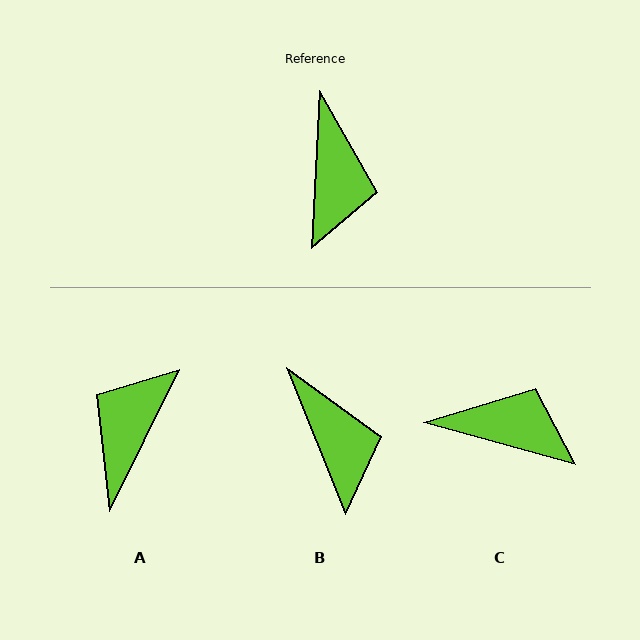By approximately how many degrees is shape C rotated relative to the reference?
Approximately 77 degrees counter-clockwise.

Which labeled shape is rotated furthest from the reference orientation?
A, about 157 degrees away.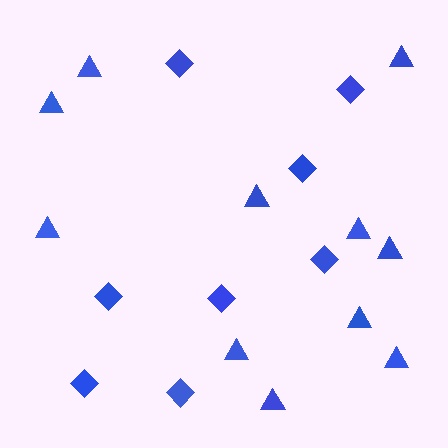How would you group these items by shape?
There are 2 groups: one group of diamonds (8) and one group of triangles (11).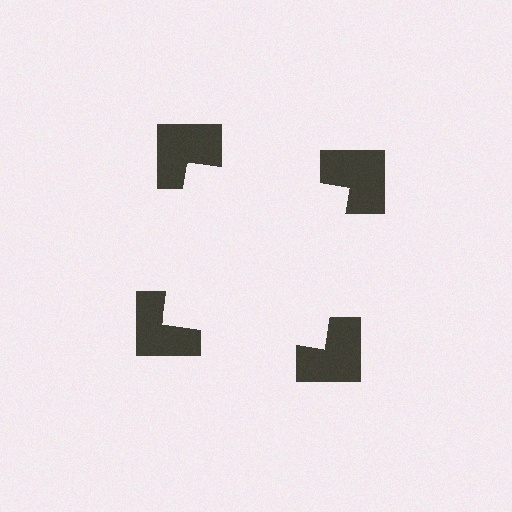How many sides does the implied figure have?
4 sides.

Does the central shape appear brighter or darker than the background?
It typically appears slightly brighter than the background, even though no actual brightness change is drawn.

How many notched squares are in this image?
There are 4 — one at each vertex of the illusory square.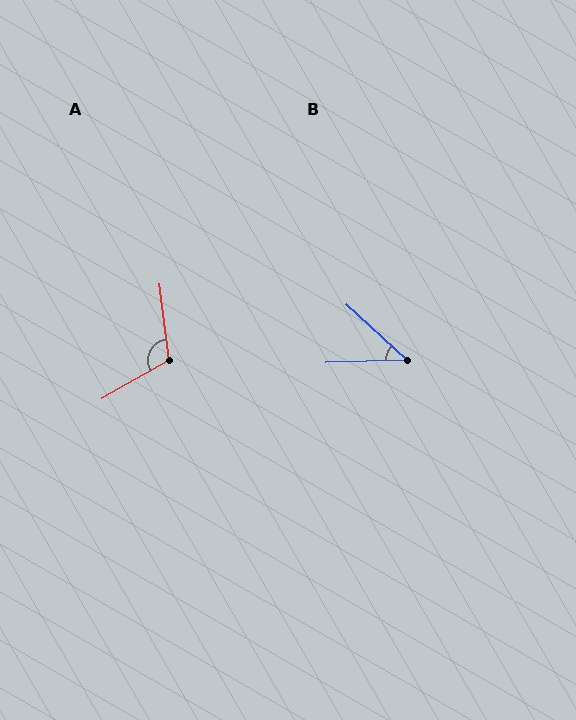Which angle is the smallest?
B, at approximately 44 degrees.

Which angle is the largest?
A, at approximately 113 degrees.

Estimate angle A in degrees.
Approximately 113 degrees.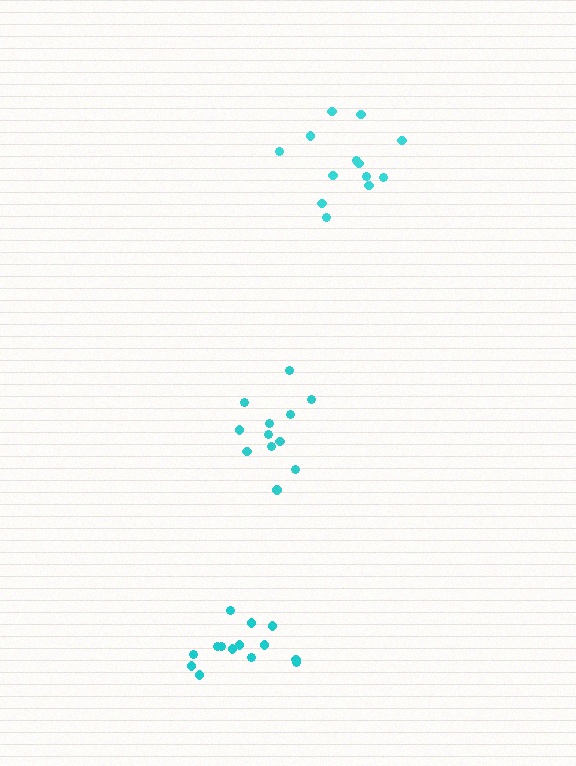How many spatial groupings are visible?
There are 3 spatial groupings.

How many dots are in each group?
Group 1: 14 dots, Group 2: 12 dots, Group 3: 13 dots (39 total).